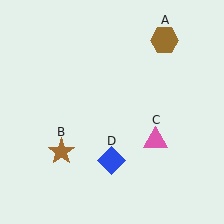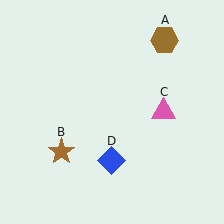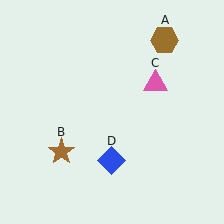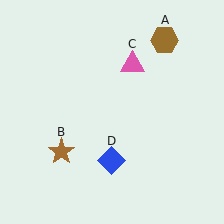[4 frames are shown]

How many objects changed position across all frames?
1 object changed position: pink triangle (object C).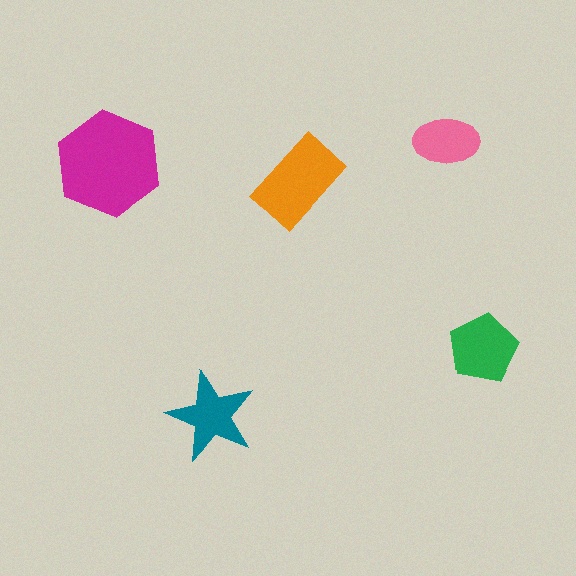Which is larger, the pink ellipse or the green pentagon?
The green pentagon.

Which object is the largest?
The magenta hexagon.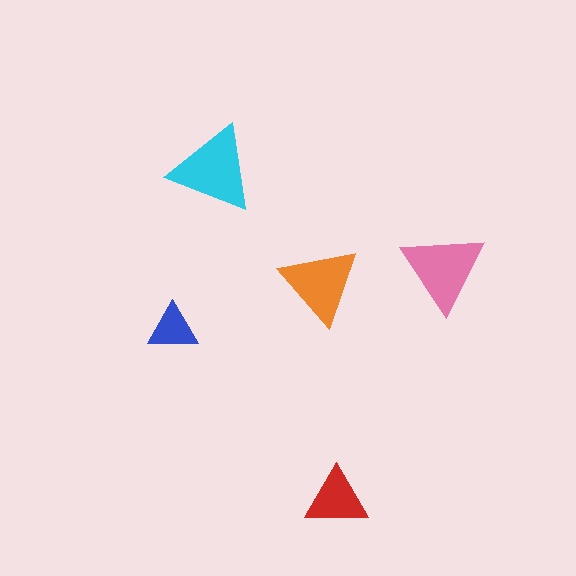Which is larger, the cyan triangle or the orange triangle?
The cyan one.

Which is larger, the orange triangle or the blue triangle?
The orange one.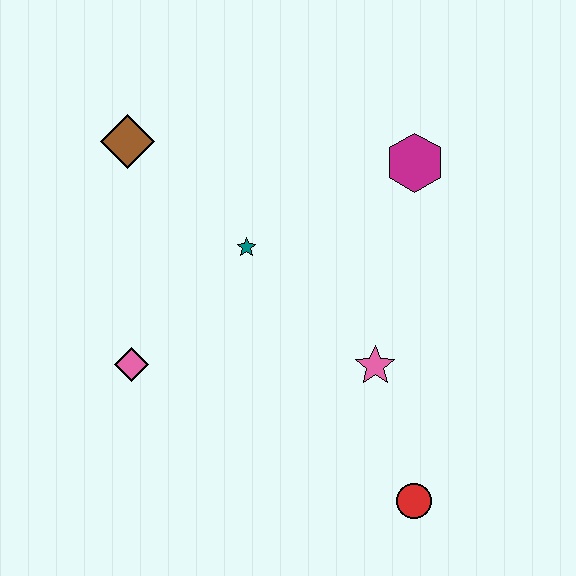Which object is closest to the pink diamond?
The teal star is closest to the pink diamond.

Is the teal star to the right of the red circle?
No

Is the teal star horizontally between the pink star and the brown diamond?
Yes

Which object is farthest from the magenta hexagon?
The pink diamond is farthest from the magenta hexagon.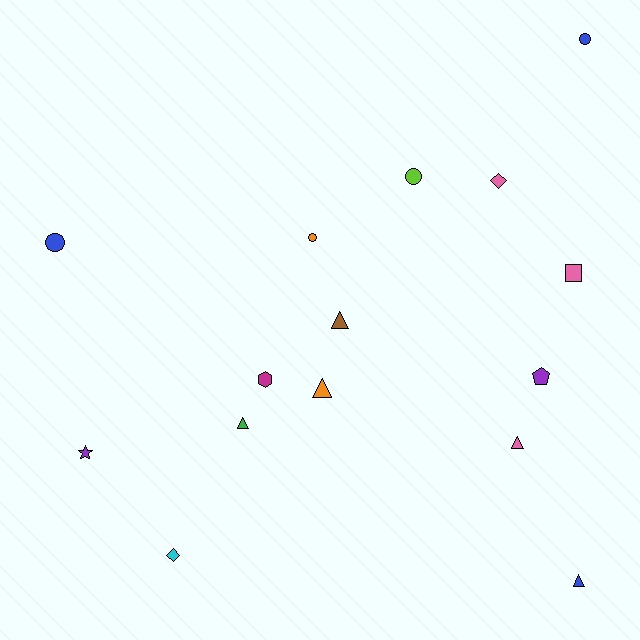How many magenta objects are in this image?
There is 1 magenta object.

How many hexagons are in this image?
There is 1 hexagon.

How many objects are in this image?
There are 15 objects.